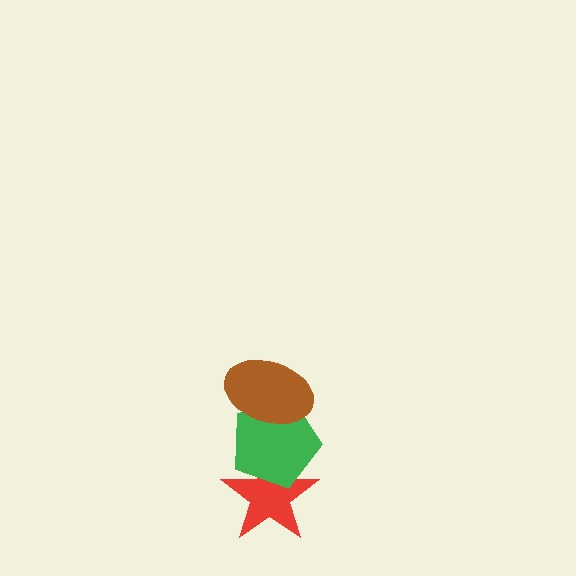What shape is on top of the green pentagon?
The brown ellipse is on top of the green pentagon.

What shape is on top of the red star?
The green pentagon is on top of the red star.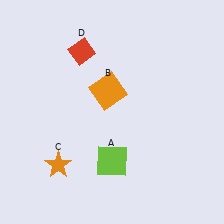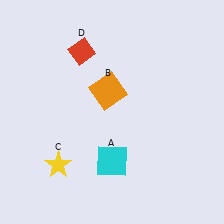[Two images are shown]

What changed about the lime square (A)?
In Image 1, A is lime. In Image 2, it changed to cyan.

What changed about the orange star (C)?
In Image 1, C is orange. In Image 2, it changed to yellow.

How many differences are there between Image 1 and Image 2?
There are 2 differences between the two images.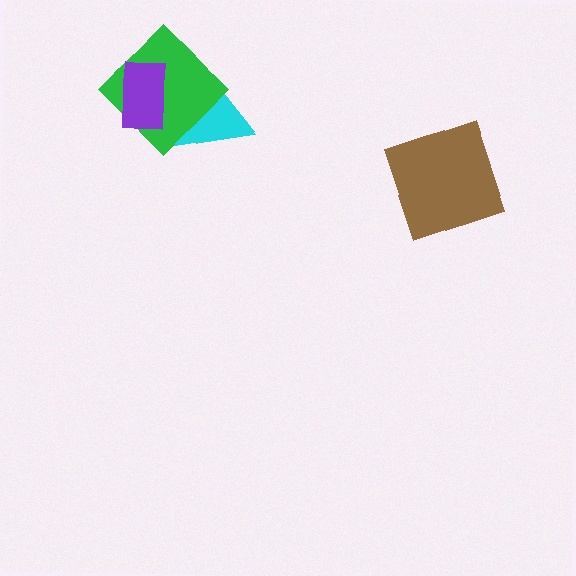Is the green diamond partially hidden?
Yes, it is partially covered by another shape.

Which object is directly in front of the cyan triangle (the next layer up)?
The green diamond is directly in front of the cyan triangle.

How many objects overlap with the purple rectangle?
2 objects overlap with the purple rectangle.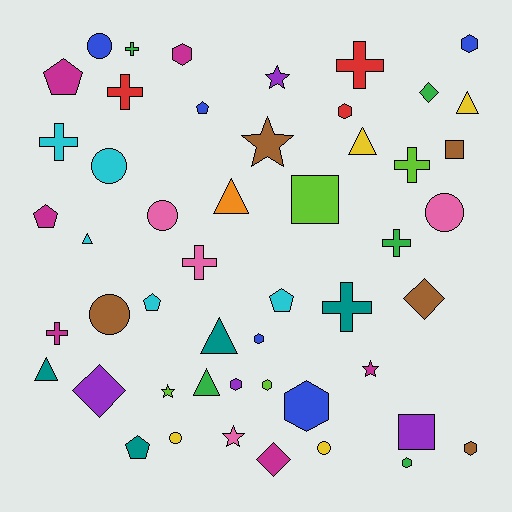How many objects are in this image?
There are 50 objects.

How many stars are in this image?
There are 5 stars.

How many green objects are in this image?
There are 5 green objects.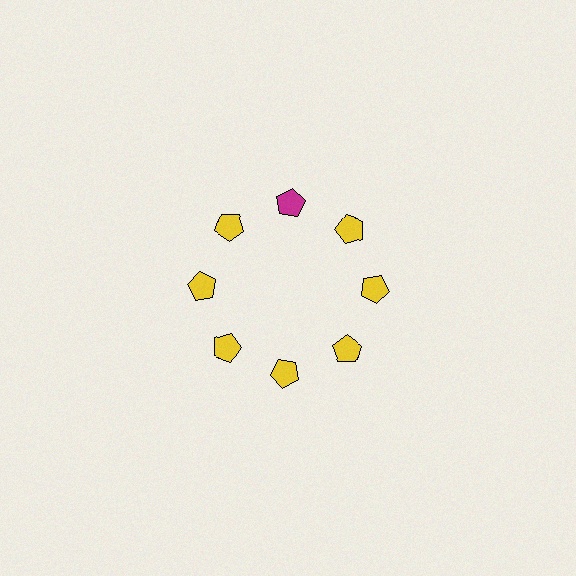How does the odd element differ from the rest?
It has a different color: magenta instead of yellow.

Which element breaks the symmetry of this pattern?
The magenta pentagon at roughly the 12 o'clock position breaks the symmetry. All other shapes are yellow pentagons.